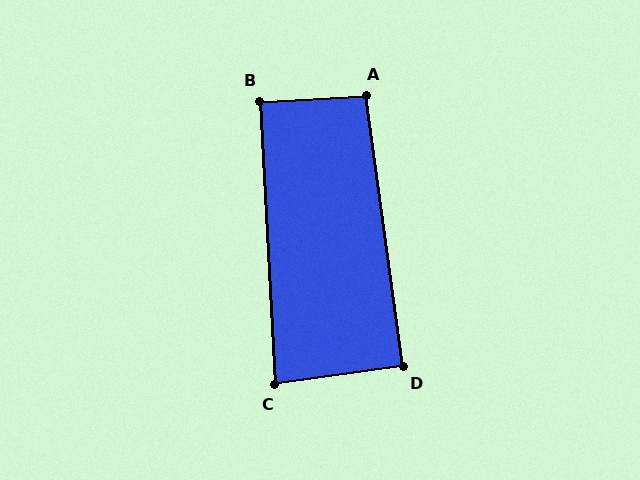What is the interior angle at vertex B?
Approximately 90 degrees (approximately right).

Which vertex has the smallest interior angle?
C, at approximately 85 degrees.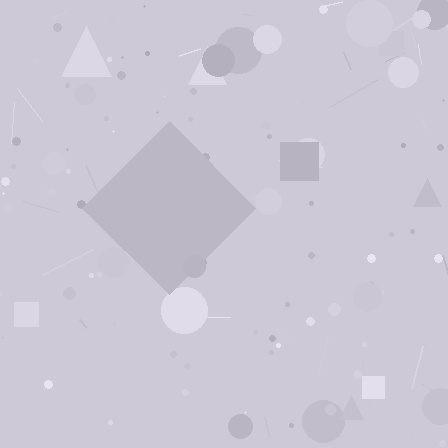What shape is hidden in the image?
A diamond is hidden in the image.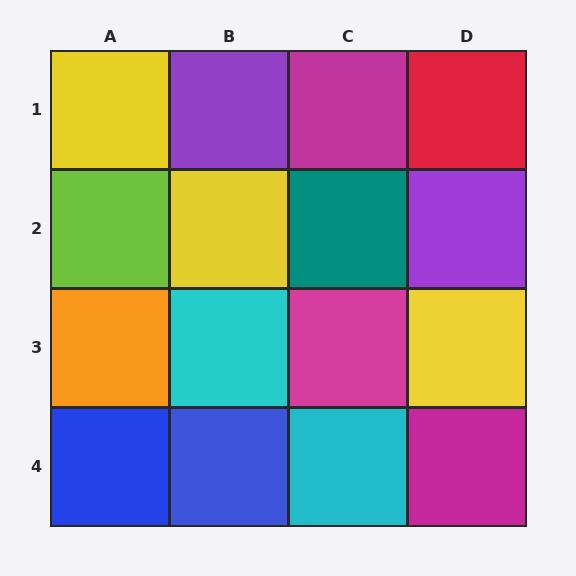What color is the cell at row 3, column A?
Orange.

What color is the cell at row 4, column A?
Blue.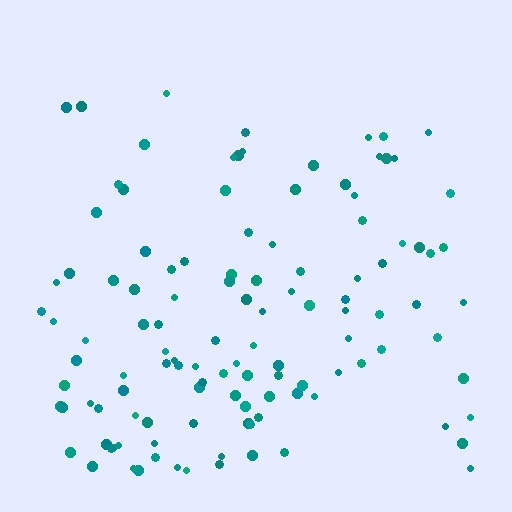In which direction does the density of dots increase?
From top to bottom, with the bottom side densest.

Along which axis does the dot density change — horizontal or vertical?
Vertical.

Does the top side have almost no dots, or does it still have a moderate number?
Still a moderate number, just noticeably fewer than the bottom.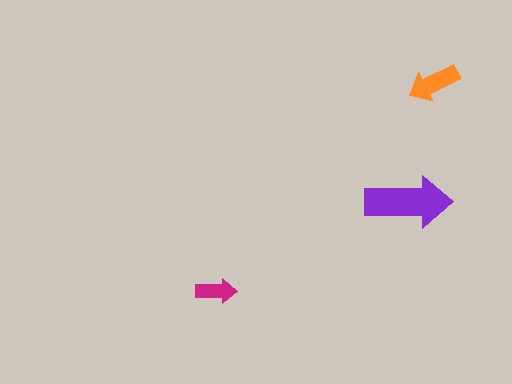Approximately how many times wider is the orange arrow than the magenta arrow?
About 1.5 times wider.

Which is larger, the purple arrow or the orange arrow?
The purple one.